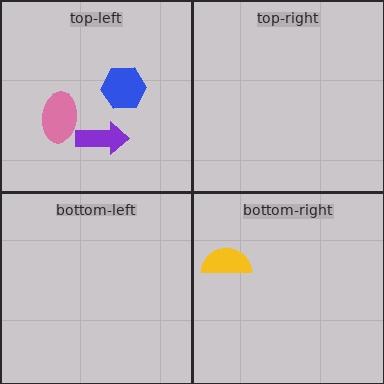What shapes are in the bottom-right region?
The yellow semicircle.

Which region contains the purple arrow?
The top-left region.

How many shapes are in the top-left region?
3.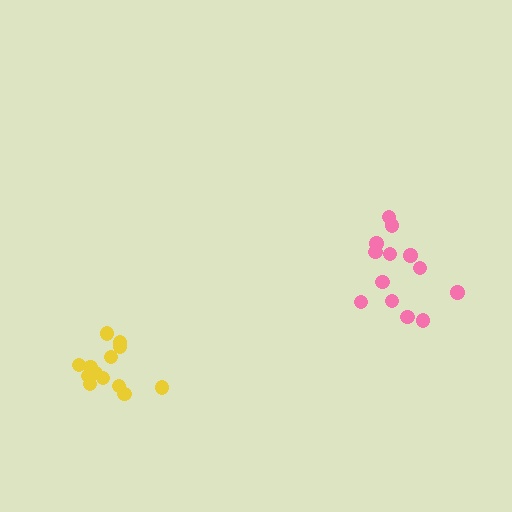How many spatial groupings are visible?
There are 2 spatial groupings.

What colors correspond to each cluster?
The clusters are colored: pink, yellow.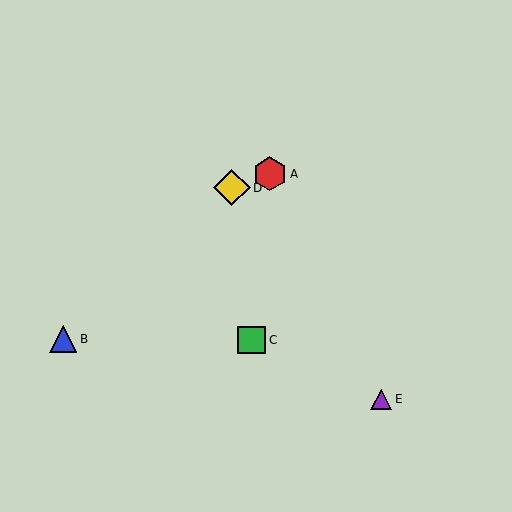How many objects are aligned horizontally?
2 objects (B, C) are aligned horizontally.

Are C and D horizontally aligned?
No, C is at y≈340 and D is at y≈187.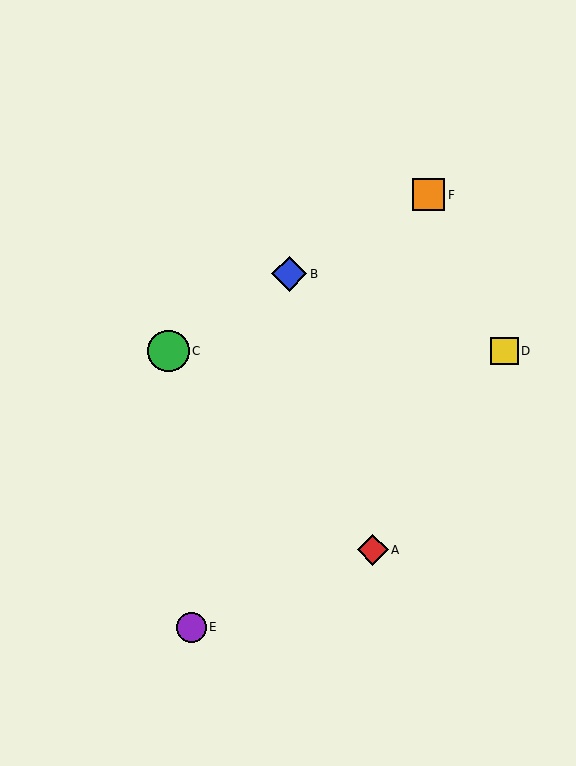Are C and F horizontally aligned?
No, C is at y≈351 and F is at y≈195.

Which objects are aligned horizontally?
Objects C, D are aligned horizontally.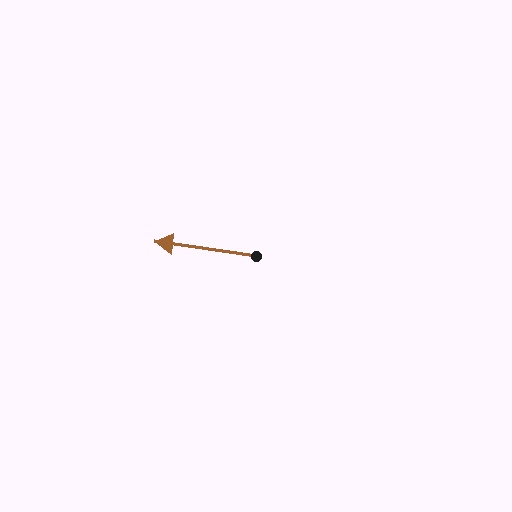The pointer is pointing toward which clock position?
Roughly 9 o'clock.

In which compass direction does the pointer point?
West.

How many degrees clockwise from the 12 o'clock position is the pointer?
Approximately 278 degrees.